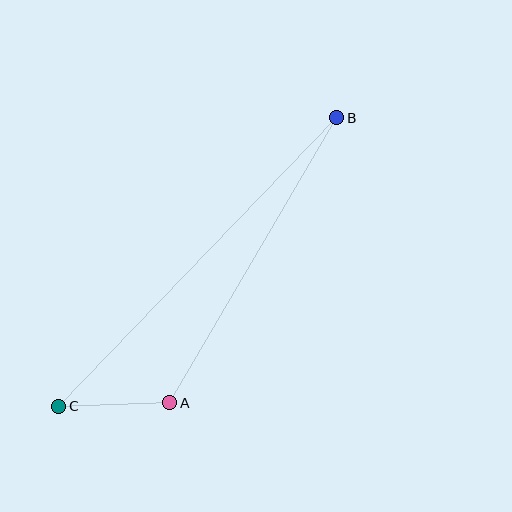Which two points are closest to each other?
Points A and C are closest to each other.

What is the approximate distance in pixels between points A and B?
The distance between A and B is approximately 331 pixels.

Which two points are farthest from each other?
Points B and C are farthest from each other.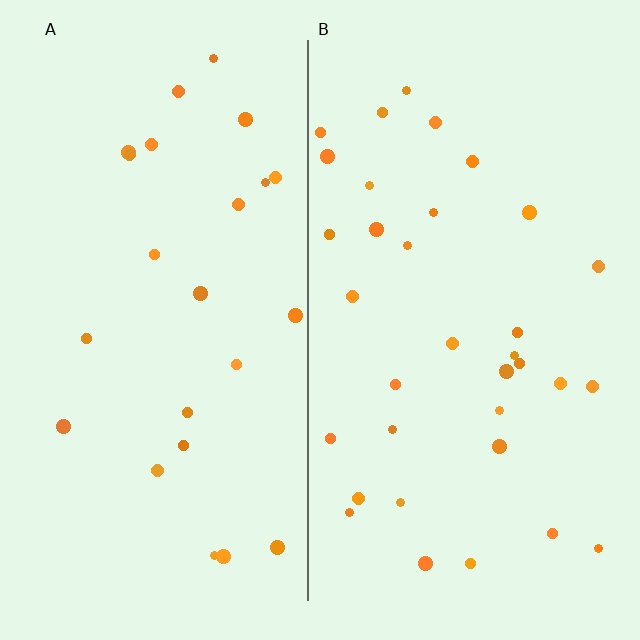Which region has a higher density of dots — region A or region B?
B (the right).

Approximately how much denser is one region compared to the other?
Approximately 1.5× — region B over region A.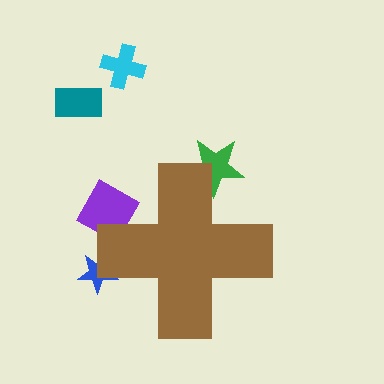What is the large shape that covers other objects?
A brown cross.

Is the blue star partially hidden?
Yes, the blue star is partially hidden behind the brown cross.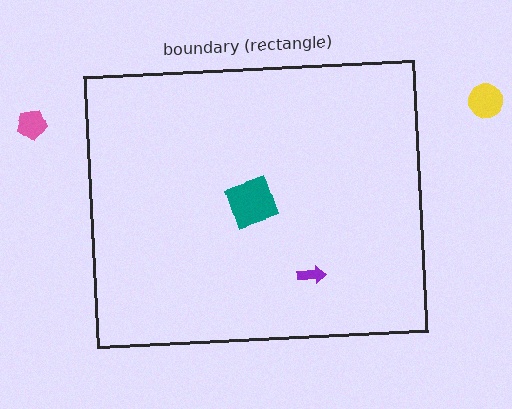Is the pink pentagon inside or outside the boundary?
Outside.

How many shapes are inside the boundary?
2 inside, 2 outside.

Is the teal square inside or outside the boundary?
Inside.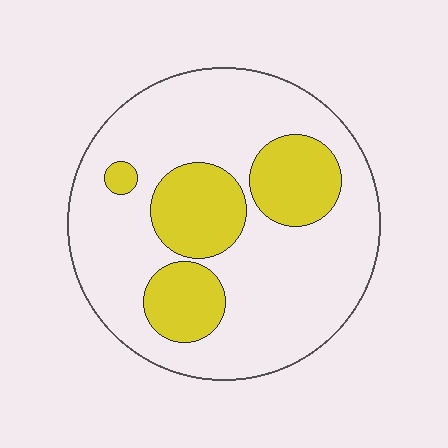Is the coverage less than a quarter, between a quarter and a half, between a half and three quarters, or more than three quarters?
Between a quarter and a half.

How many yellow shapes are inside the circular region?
4.